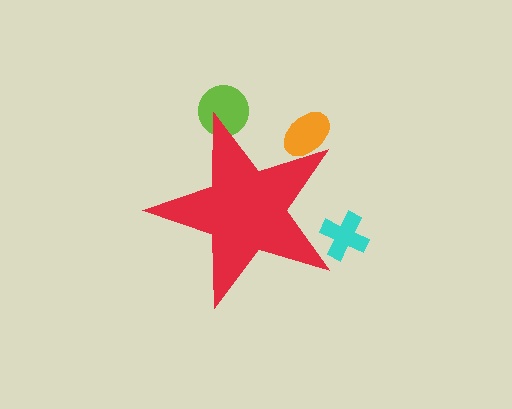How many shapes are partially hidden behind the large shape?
3 shapes are partially hidden.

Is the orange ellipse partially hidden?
Yes, the orange ellipse is partially hidden behind the red star.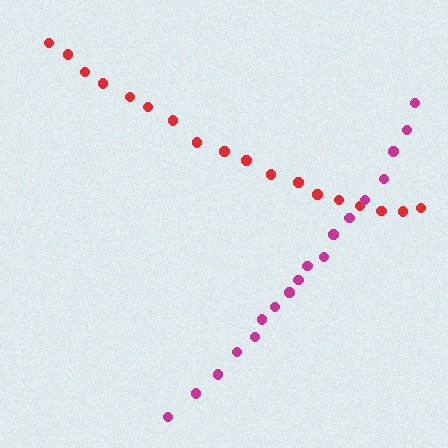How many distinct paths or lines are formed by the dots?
There are 2 distinct paths.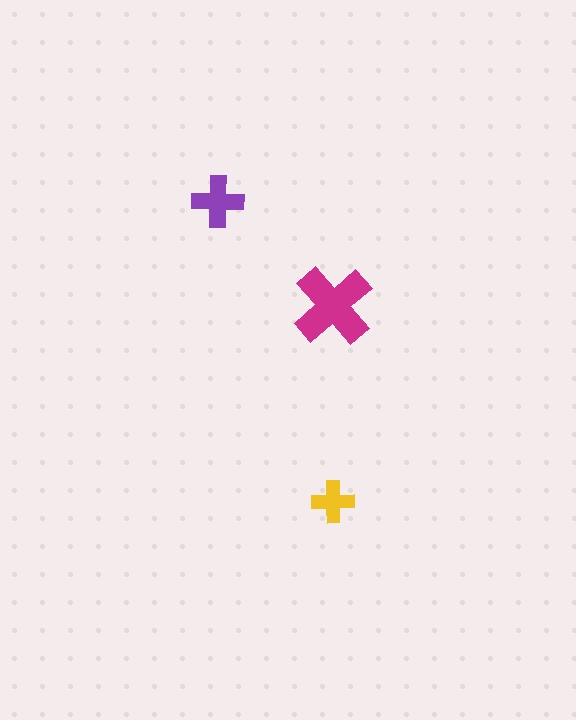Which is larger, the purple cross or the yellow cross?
The purple one.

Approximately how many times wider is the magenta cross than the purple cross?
About 1.5 times wider.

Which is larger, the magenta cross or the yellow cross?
The magenta one.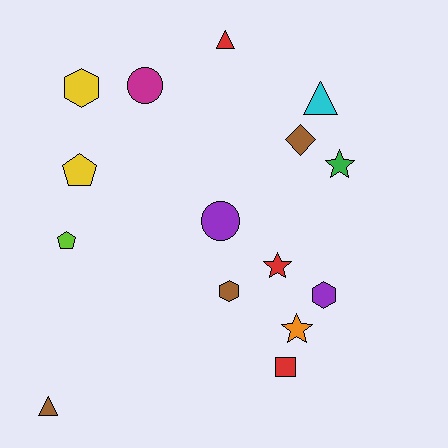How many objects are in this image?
There are 15 objects.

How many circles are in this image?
There are 2 circles.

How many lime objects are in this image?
There is 1 lime object.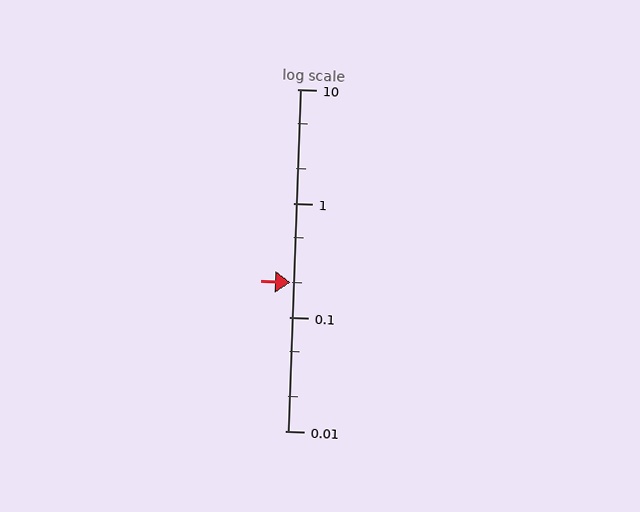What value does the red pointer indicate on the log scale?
The pointer indicates approximately 0.2.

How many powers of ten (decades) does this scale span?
The scale spans 3 decades, from 0.01 to 10.